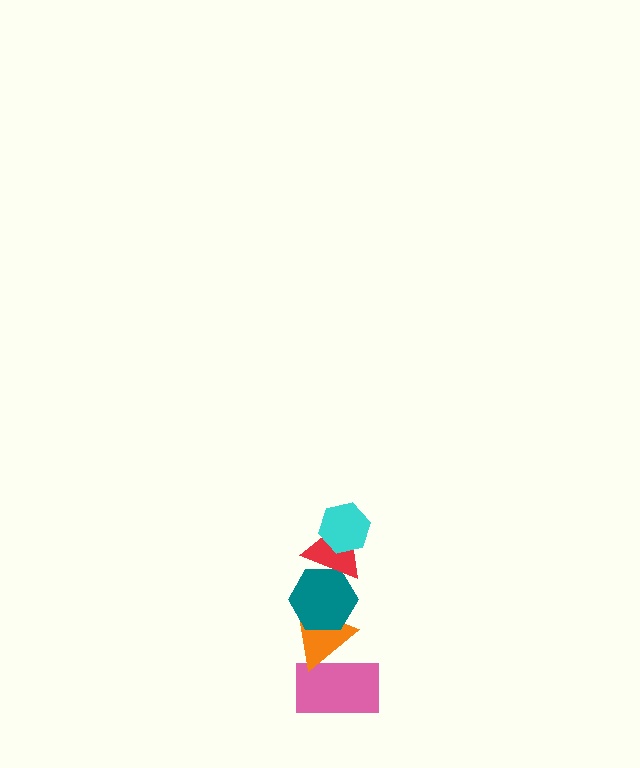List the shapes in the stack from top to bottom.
From top to bottom: the cyan hexagon, the red triangle, the teal hexagon, the orange triangle, the pink rectangle.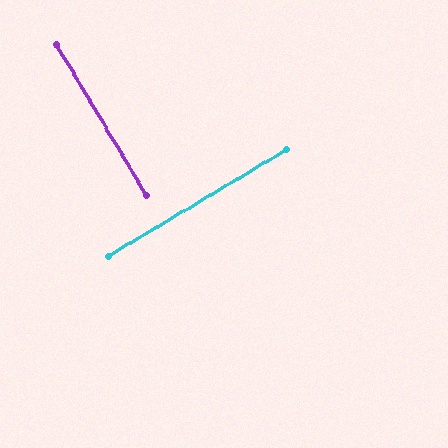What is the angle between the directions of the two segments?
Approximately 90 degrees.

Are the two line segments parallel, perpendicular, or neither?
Perpendicular — they meet at approximately 90°.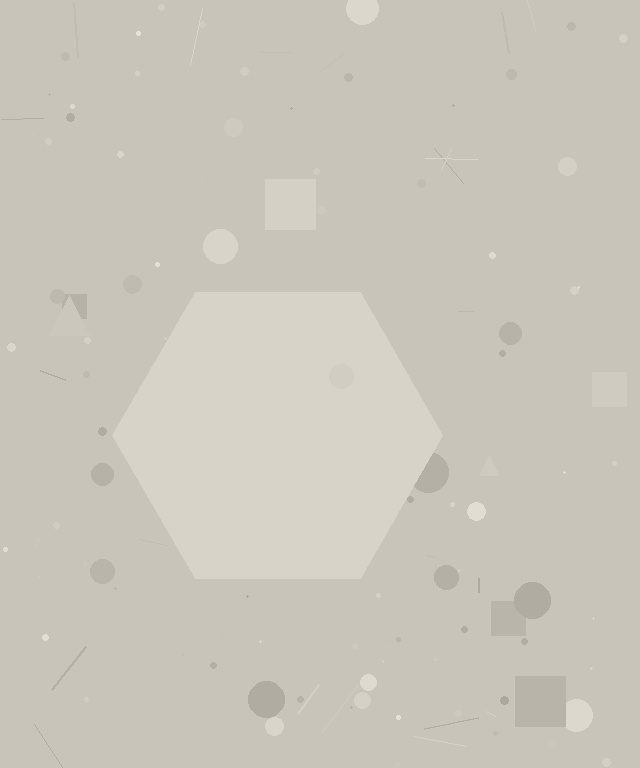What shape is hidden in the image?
A hexagon is hidden in the image.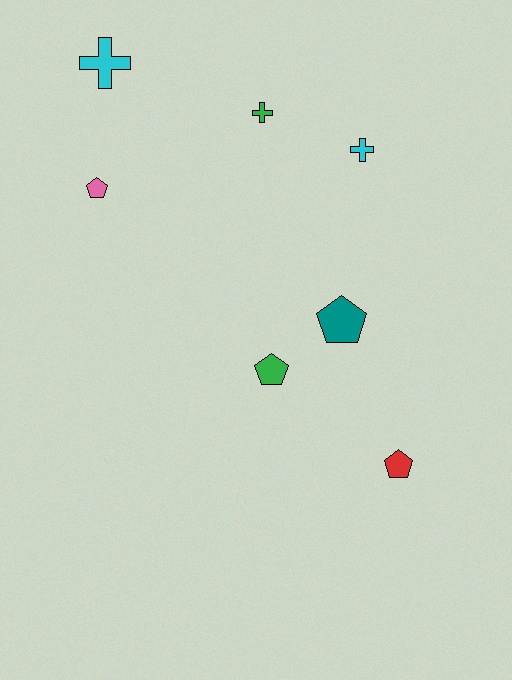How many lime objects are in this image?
There are no lime objects.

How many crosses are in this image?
There are 3 crosses.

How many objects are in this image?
There are 7 objects.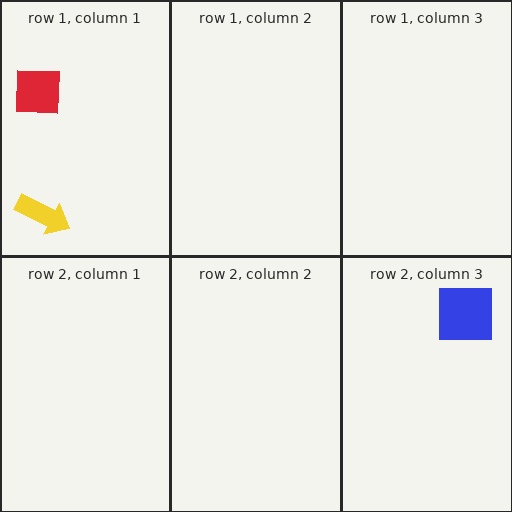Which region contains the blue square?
The row 2, column 3 region.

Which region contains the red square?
The row 1, column 1 region.